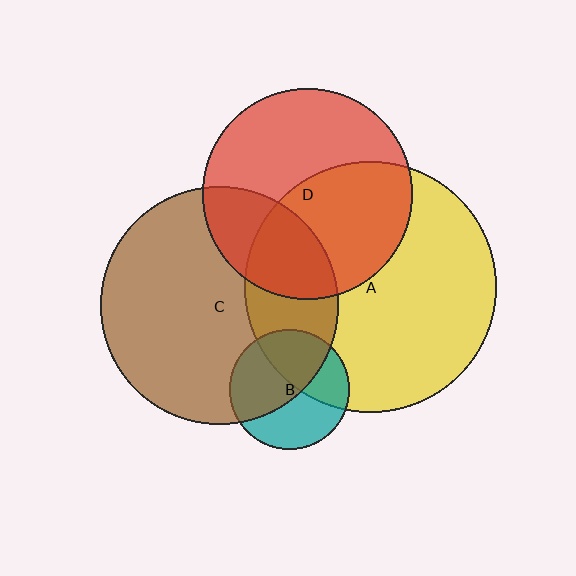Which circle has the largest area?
Circle A (yellow).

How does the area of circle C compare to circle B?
Approximately 3.9 times.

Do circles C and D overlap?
Yes.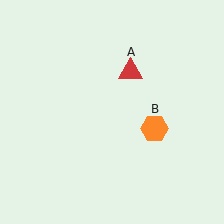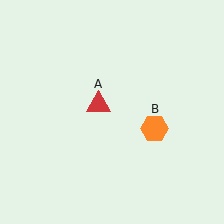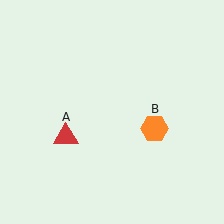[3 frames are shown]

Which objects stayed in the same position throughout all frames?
Orange hexagon (object B) remained stationary.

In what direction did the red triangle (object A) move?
The red triangle (object A) moved down and to the left.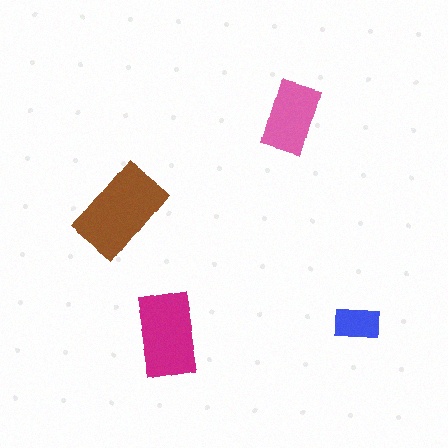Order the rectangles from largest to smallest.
the brown one, the magenta one, the pink one, the blue one.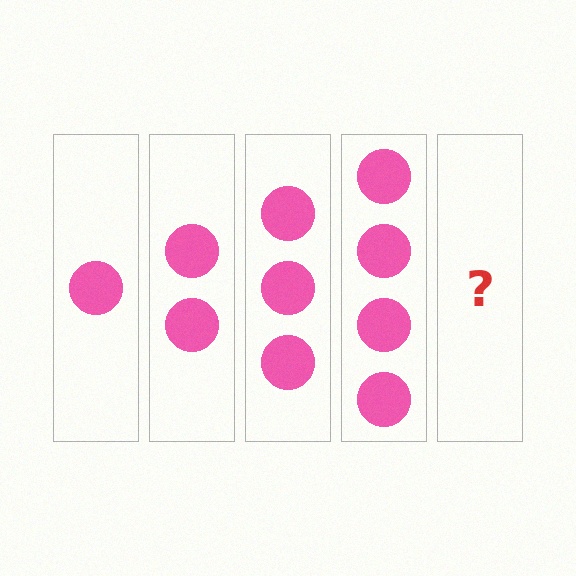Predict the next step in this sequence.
The next step is 5 circles.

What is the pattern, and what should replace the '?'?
The pattern is that each step adds one more circle. The '?' should be 5 circles.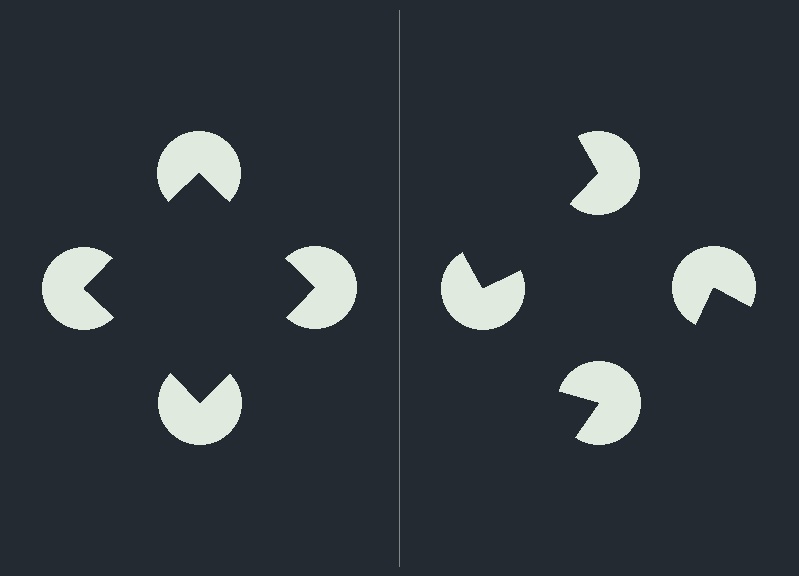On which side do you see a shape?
An illusory square appears on the left side. On the right side the wedge cuts are rotated, so no coherent shape forms.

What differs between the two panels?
The pac-man discs are positioned identically on both sides; only the wedge orientations differ. On the left they align to a square; on the right they are misaligned.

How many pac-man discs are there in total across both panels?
8 — 4 on each side.